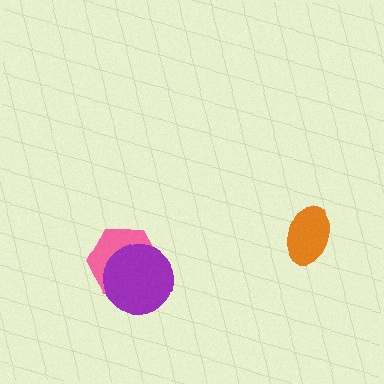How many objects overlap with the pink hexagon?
1 object overlaps with the pink hexagon.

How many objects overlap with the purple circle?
1 object overlaps with the purple circle.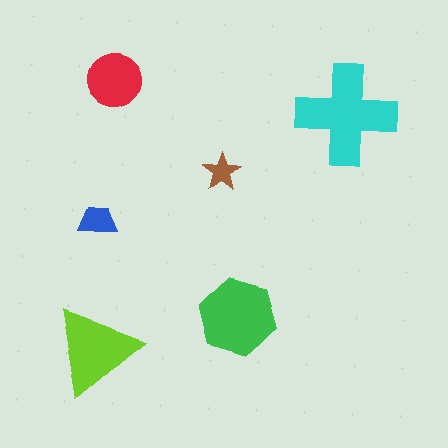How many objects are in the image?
There are 6 objects in the image.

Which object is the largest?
The cyan cross.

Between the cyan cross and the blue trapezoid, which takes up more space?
The cyan cross.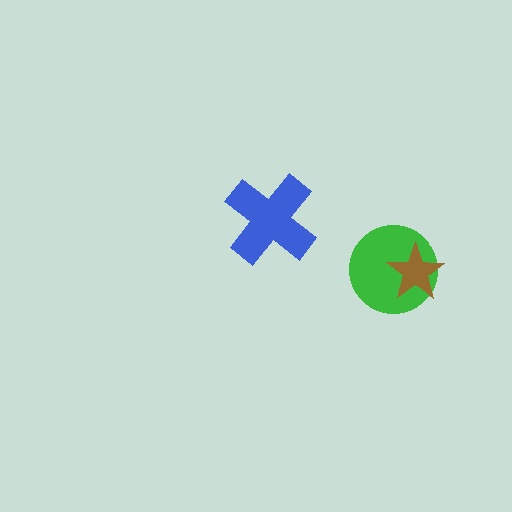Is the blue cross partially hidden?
No, no other shape covers it.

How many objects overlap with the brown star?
1 object overlaps with the brown star.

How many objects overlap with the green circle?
1 object overlaps with the green circle.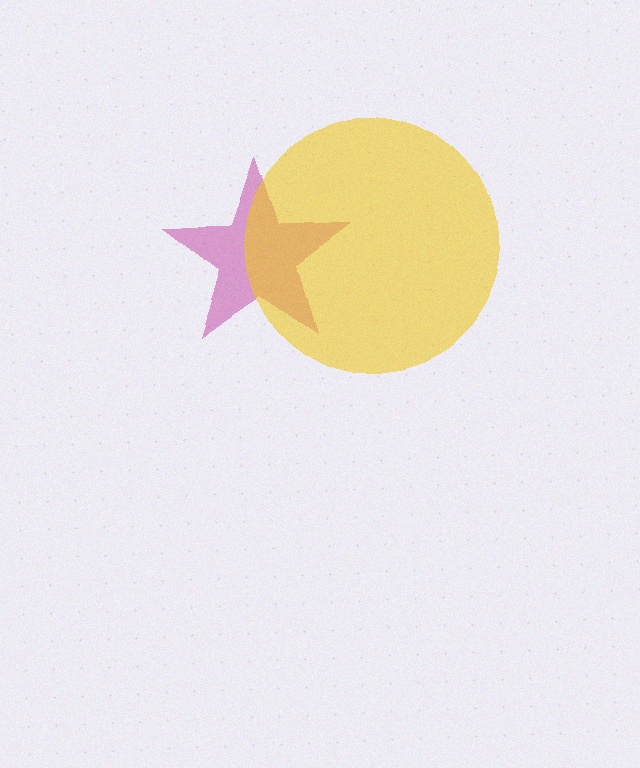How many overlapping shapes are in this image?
There are 2 overlapping shapes in the image.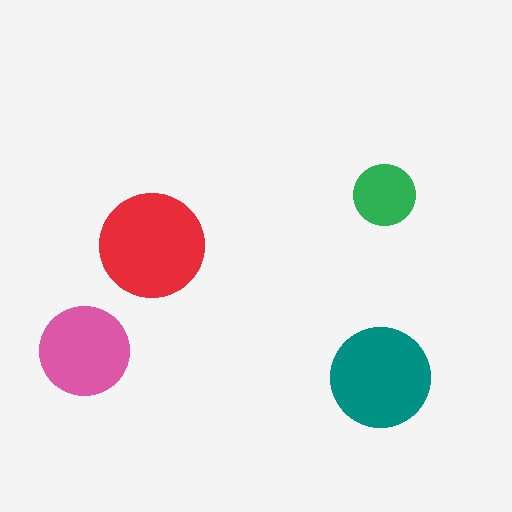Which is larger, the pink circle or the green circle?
The pink one.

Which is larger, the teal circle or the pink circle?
The teal one.